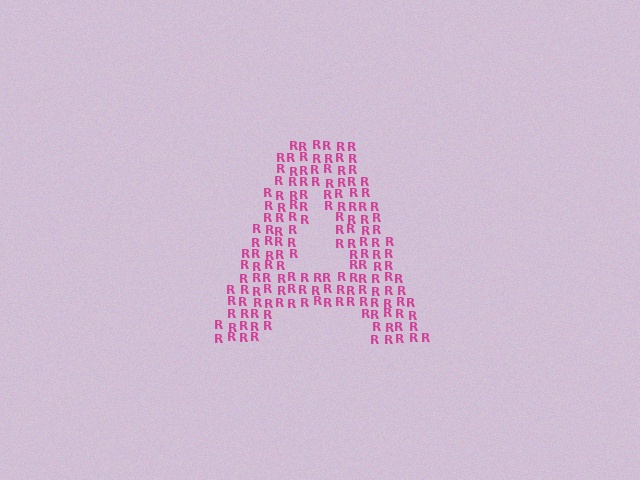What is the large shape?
The large shape is the letter A.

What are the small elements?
The small elements are letter R's.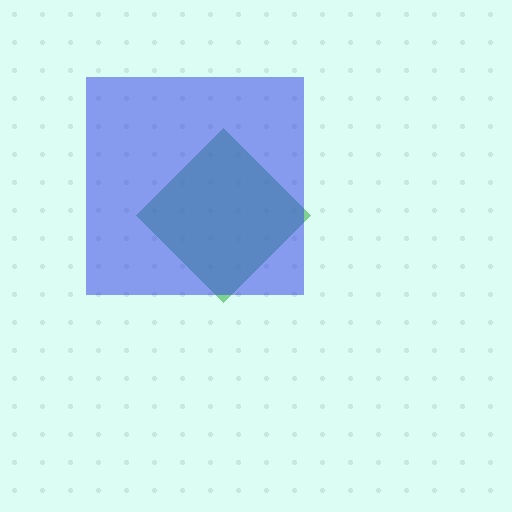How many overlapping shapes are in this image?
There are 2 overlapping shapes in the image.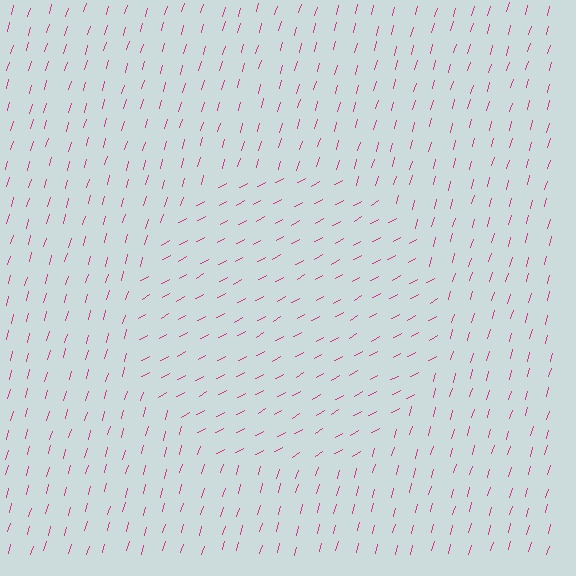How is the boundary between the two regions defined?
The boundary is defined purely by a change in line orientation (approximately 45 degrees difference). All lines are the same color and thickness.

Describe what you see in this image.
The image is filled with small magenta line segments. A circle region in the image has lines oriented differently from the surrounding lines, creating a visible texture boundary.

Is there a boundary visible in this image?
Yes, there is a texture boundary formed by a change in line orientation.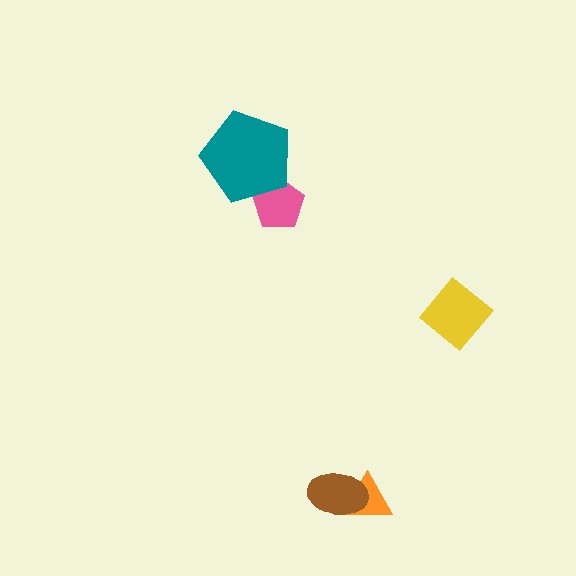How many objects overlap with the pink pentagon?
1 object overlaps with the pink pentagon.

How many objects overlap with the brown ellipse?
1 object overlaps with the brown ellipse.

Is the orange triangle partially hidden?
Yes, it is partially covered by another shape.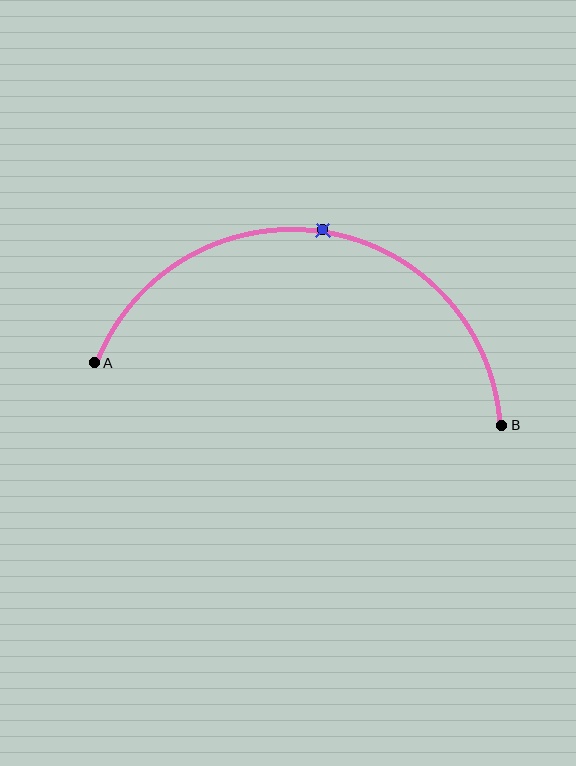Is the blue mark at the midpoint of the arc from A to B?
Yes. The blue mark lies on the arc at equal arc-length from both A and B — it is the arc midpoint.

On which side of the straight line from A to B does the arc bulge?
The arc bulges above the straight line connecting A and B.